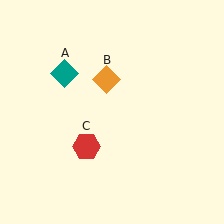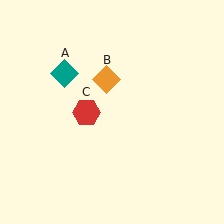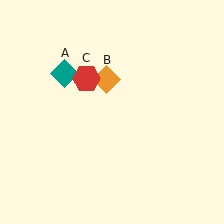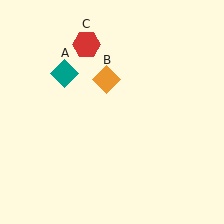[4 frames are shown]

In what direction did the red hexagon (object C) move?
The red hexagon (object C) moved up.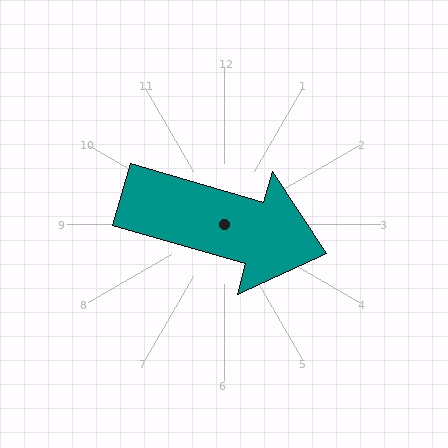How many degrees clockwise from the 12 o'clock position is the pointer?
Approximately 106 degrees.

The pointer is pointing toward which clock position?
Roughly 4 o'clock.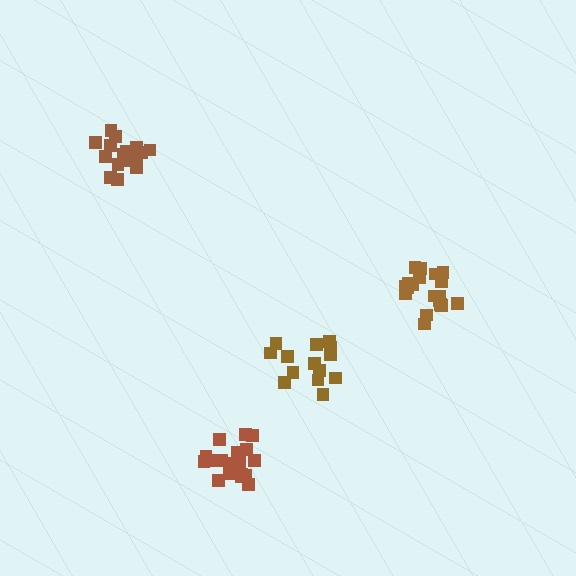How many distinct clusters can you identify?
There are 4 distinct clusters.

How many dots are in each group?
Group 1: 19 dots, Group 2: 19 dots, Group 3: 14 dots, Group 4: 19 dots (71 total).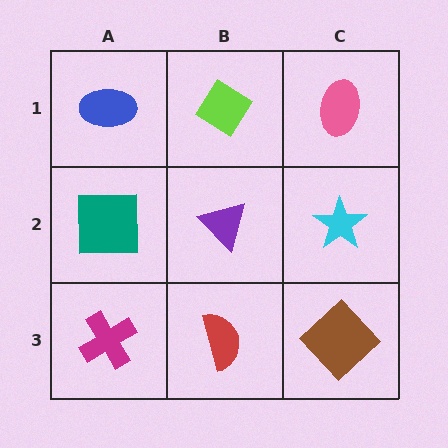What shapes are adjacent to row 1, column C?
A cyan star (row 2, column C), a lime diamond (row 1, column B).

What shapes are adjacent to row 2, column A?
A blue ellipse (row 1, column A), a magenta cross (row 3, column A), a purple triangle (row 2, column B).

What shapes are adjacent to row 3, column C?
A cyan star (row 2, column C), a red semicircle (row 3, column B).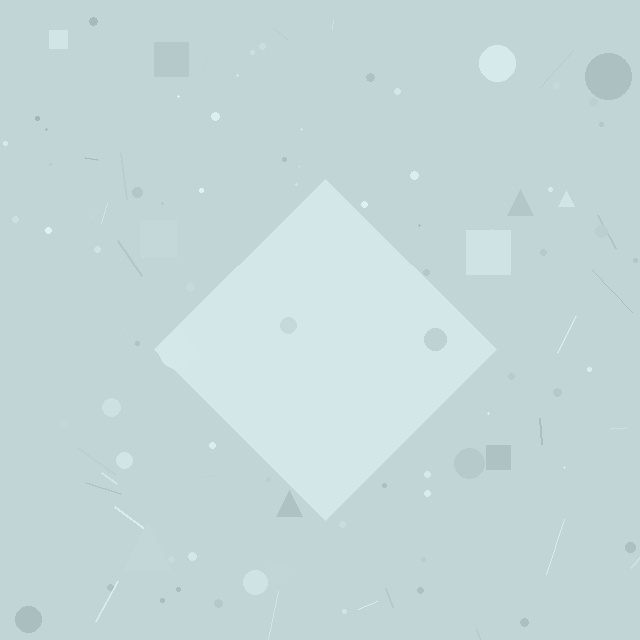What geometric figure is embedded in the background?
A diamond is embedded in the background.